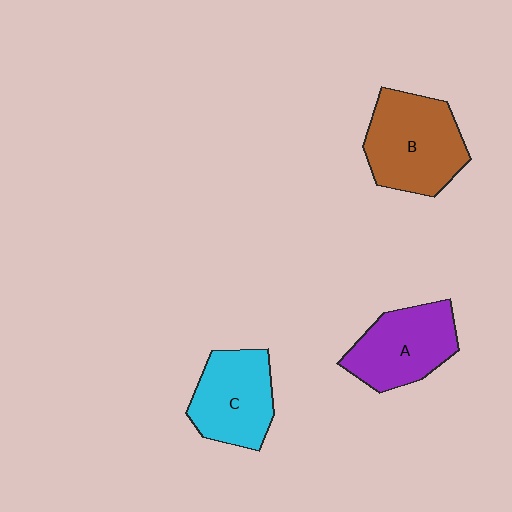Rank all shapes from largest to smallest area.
From largest to smallest: B (brown), A (purple), C (cyan).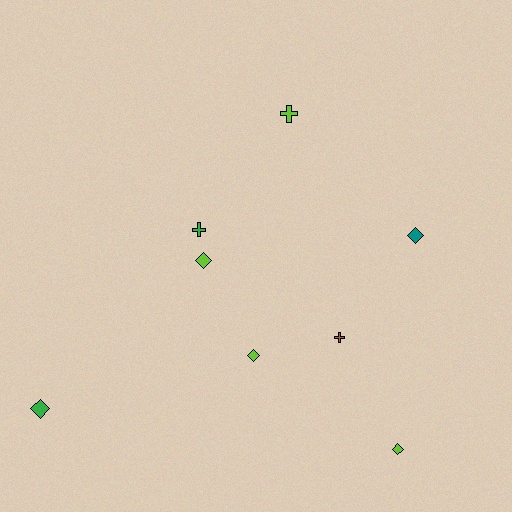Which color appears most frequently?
Lime, with 4 objects.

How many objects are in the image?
There are 8 objects.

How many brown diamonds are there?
There are no brown diamonds.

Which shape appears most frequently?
Diamond, with 5 objects.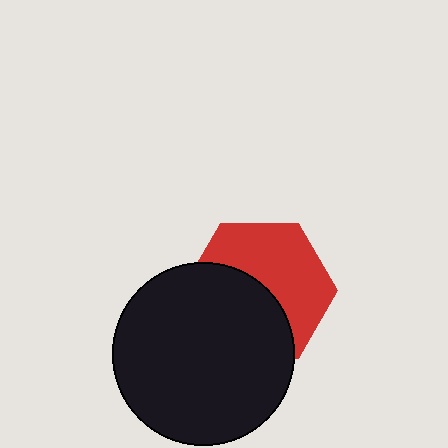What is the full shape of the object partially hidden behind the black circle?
The partially hidden object is a red hexagon.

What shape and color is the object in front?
The object in front is a black circle.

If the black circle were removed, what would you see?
You would see the complete red hexagon.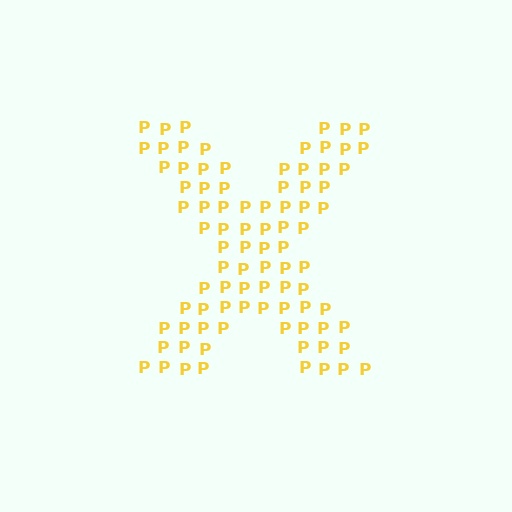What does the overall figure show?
The overall figure shows the letter X.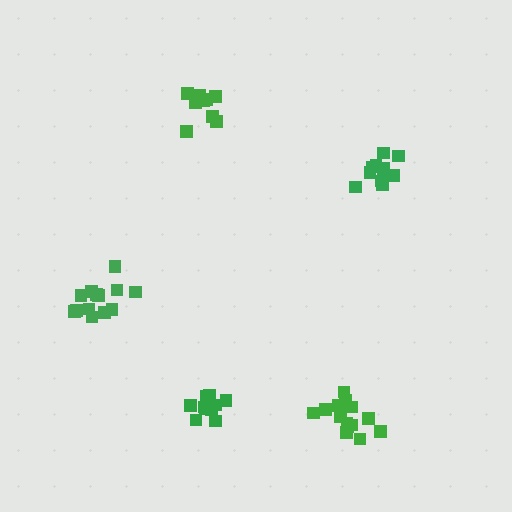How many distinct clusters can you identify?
There are 5 distinct clusters.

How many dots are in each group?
Group 1: 11 dots, Group 2: 13 dots, Group 3: 15 dots, Group 4: 11 dots, Group 5: 9 dots (59 total).